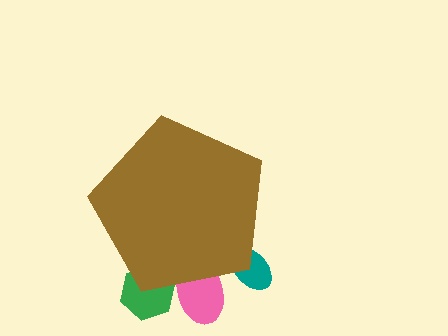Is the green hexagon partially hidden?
Yes, the green hexagon is partially hidden behind the brown pentagon.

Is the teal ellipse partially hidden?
Yes, the teal ellipse is partially hidden behind the brown pentagon.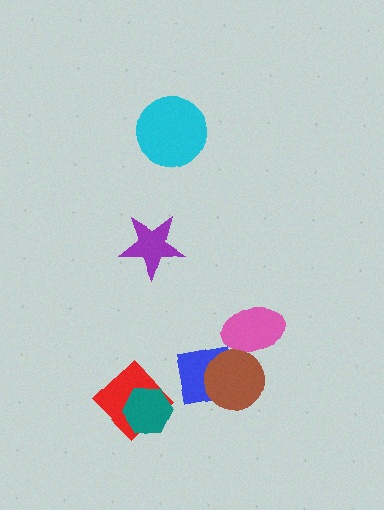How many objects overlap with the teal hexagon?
1 object overlaps with the teal hexagon.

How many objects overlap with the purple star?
0 objects overlap with the purple star.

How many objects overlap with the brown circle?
2 objects overlap with the brown circle.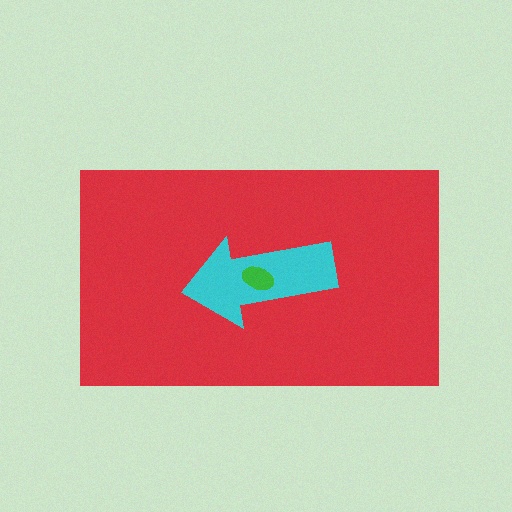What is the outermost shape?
The red rectangle.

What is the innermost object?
The green ellipse.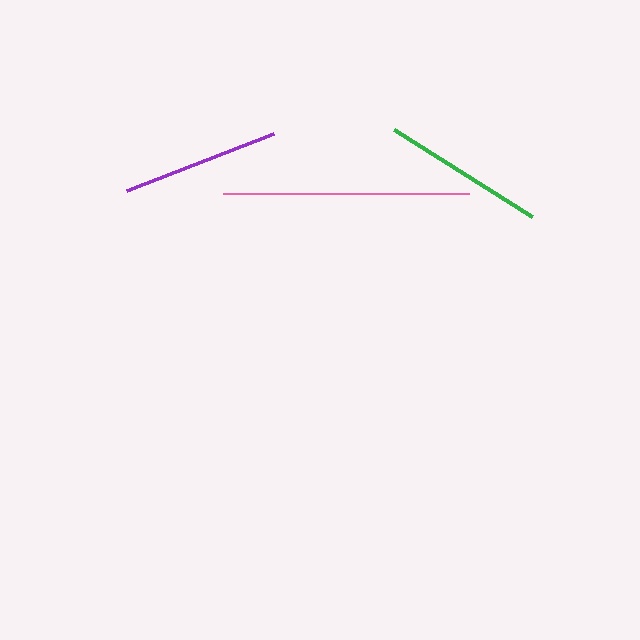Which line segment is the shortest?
The purple line is the shortest at approximately 157 pixels.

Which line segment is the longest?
The pink line is the longest at approximately 245 pixels.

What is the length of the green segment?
The green segment is approximately 163 pixels long.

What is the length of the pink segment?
The pink segment is approximately 245 pixels long.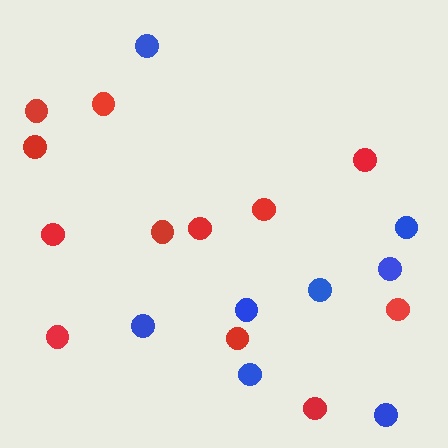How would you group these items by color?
There are 2 groups: one group of red circles (12) and one group of blue circles (8).